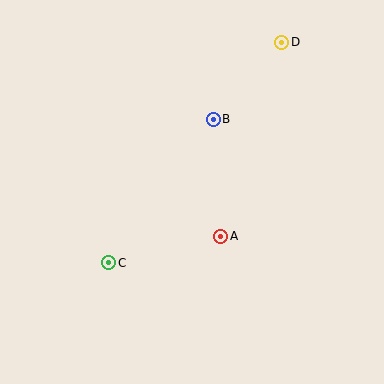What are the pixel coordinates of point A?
Point A is at (221, 236).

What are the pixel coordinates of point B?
Point B is at (213, 119).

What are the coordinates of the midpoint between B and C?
The midpoint between B and C is at (161, 191).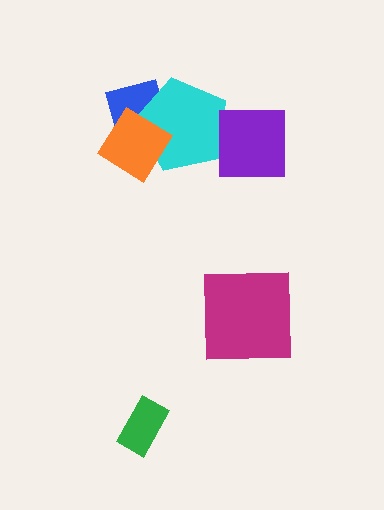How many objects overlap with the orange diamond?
2 objects overlap with the orange diamond.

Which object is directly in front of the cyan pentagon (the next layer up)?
The orange diamond is directly in front of the cyan pentagon.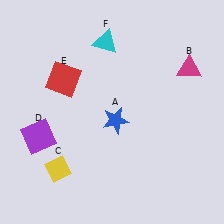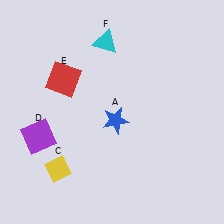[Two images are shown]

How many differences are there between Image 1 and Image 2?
There is 1 difference between the two images.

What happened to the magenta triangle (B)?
The magenta triangle (B) was removed in Image 2. It was in the top-right area of Image 1.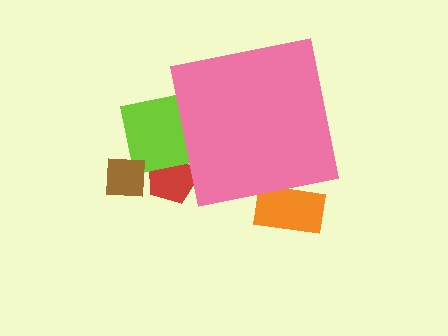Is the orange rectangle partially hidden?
Yes, the orange rectangle is partially hidden behind the pink square.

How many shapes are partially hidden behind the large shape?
3 shapes are partially hidden.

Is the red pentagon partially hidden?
Yes, the red pentagon is partially hidden behind the pink square.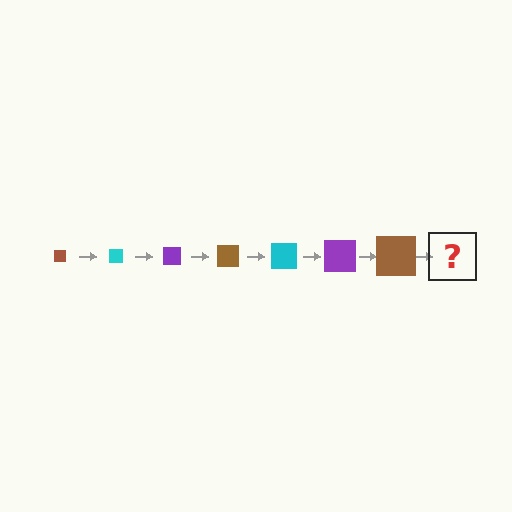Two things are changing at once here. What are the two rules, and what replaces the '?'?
The two rules are that the square grows larger each step and the color cycles through brown, cyan, and purple. The '?' should be a cyan square, larger than the previous one.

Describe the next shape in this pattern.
It should be a cyan square, larger than the previous one.